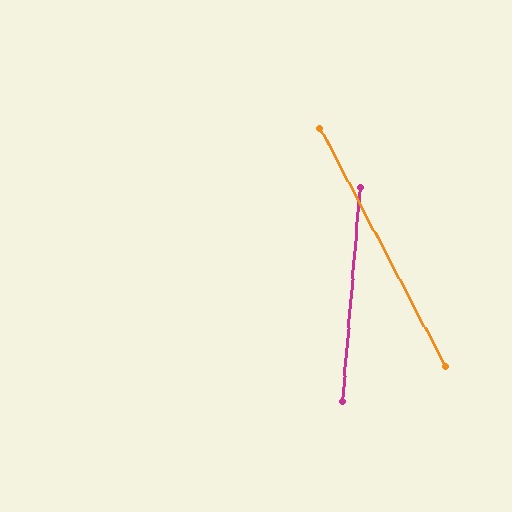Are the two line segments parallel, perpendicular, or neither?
Neither parallel nor perpendicular — they differ by about 32°.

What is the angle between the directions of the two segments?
Approximately 32 degrees.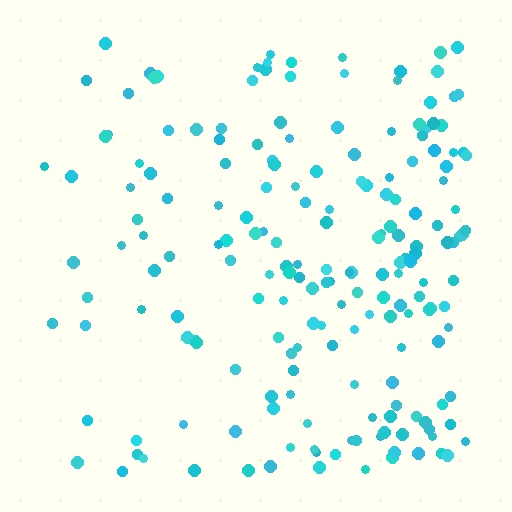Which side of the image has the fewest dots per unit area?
The left.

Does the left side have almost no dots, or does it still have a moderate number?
Still a moderate number, just noticeably fewer than the right.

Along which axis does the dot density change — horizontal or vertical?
Horizontal.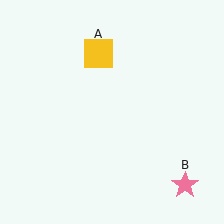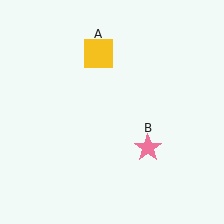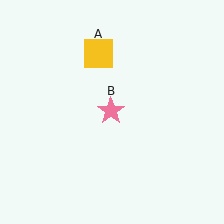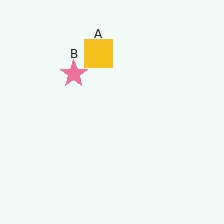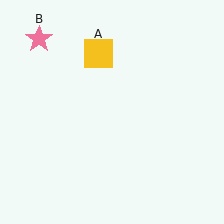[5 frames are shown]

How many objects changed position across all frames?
1 object changed position: pink star (object B).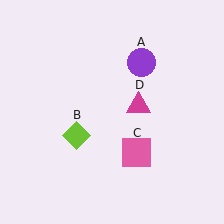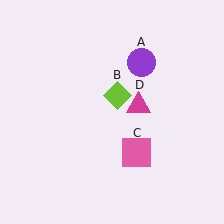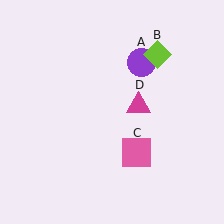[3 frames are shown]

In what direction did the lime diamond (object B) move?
The lime diamond (object B) moved up and to the right.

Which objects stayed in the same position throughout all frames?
Purple circle (object A) and pink square (object C) and magenta triangle (object D) remained stationary.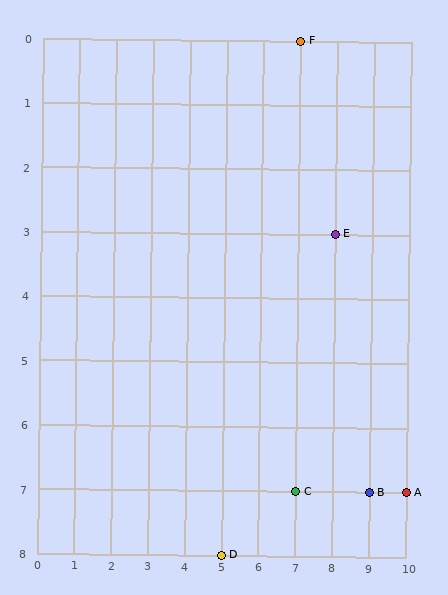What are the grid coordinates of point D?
Point D is at grid coordinates (5, 8).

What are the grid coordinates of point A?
Point A is at grid coordinates (10, 7).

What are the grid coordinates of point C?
Point C is at grid coordinates (7, 7).